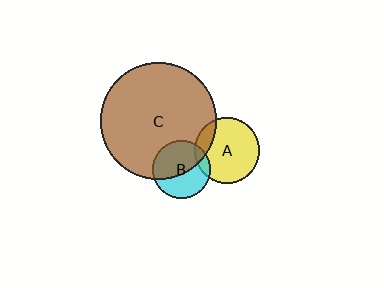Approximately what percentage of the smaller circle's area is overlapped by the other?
Approximately 15%.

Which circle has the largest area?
Circle C (brown).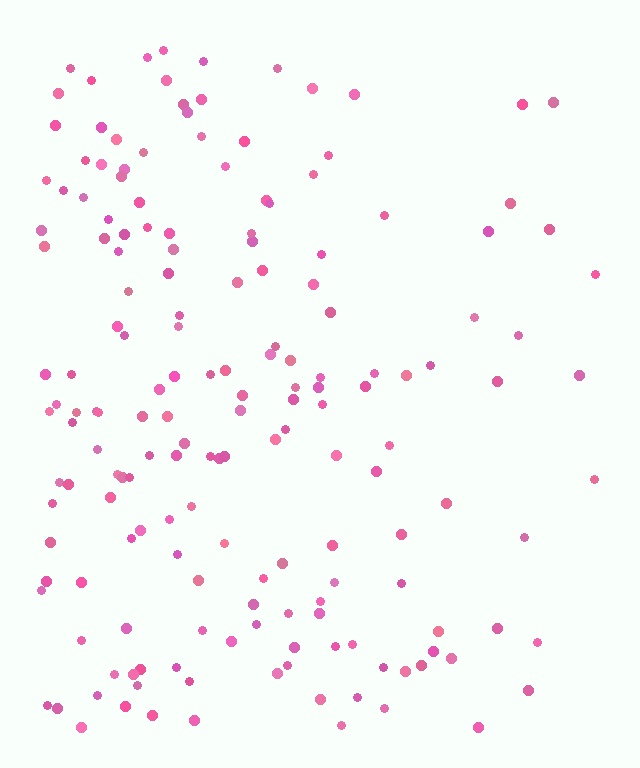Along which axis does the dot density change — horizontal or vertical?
Horizontal.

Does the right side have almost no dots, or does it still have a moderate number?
Still a moderate number, just noticeably fewer than the left.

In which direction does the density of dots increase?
From right to left, with the left side densest.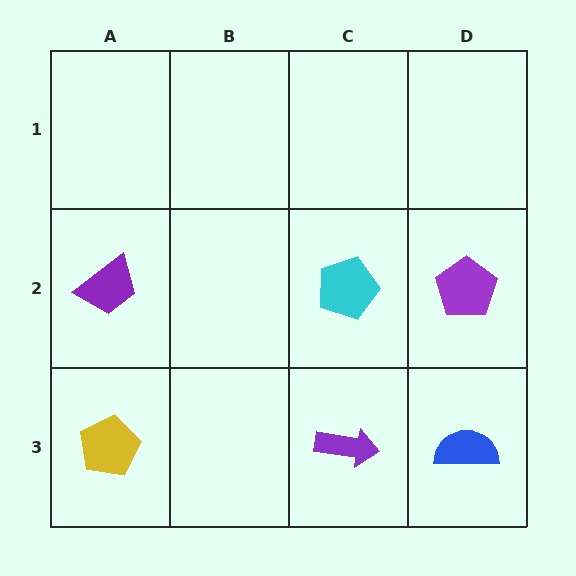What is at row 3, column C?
A purple arrow.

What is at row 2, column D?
A purple pentagon.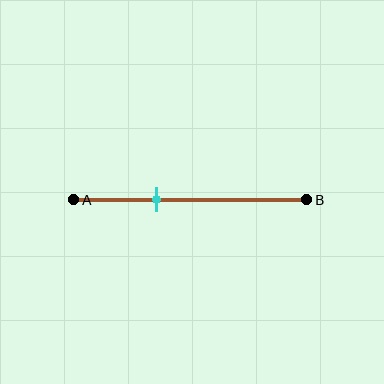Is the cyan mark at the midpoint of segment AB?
No, the mark is at about 35% from A, not at the 50% midpoint.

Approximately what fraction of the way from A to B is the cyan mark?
The cyan mark is approximately 35% of the way from A to B.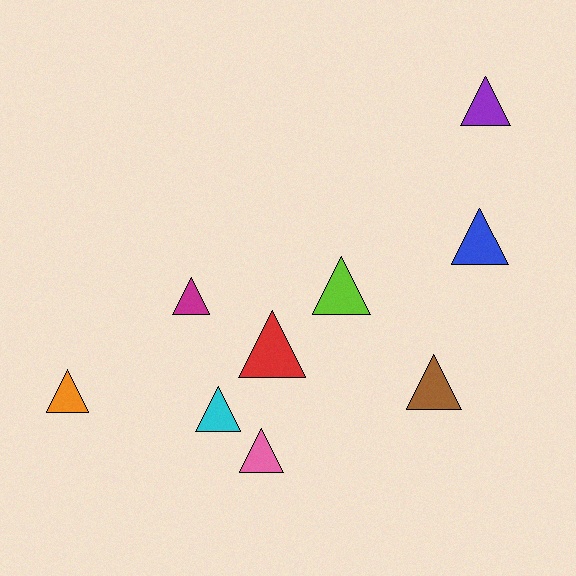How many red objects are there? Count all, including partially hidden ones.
There is 1 red object.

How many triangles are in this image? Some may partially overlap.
There are 9 triangles.